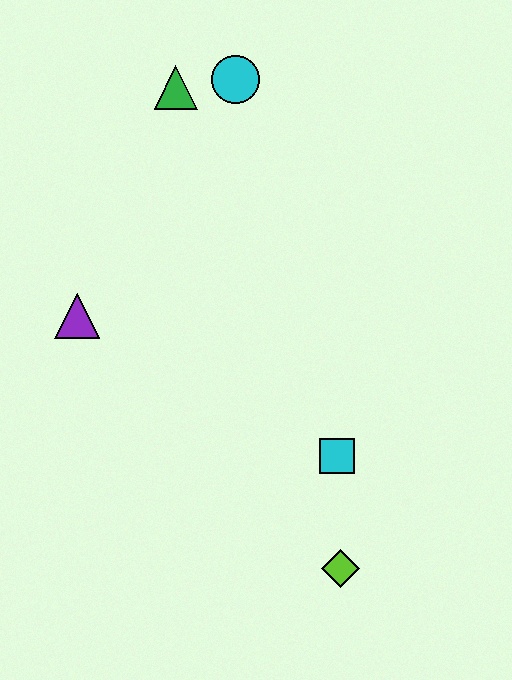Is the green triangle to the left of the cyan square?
Yes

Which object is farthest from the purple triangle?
The lime diamond is farthest from the purple triangle.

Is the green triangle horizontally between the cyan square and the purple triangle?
Yes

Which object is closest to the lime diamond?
The cyan square is closest to the lime diamond.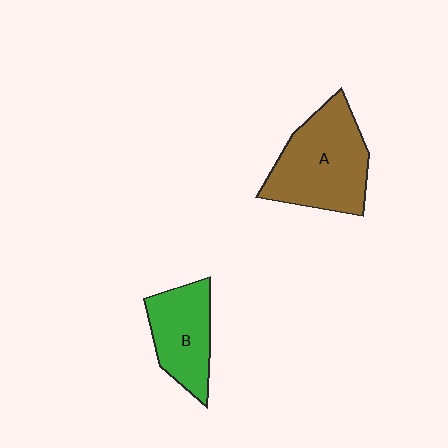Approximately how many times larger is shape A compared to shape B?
Approximately 1.5 times.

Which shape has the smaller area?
Shape B (green).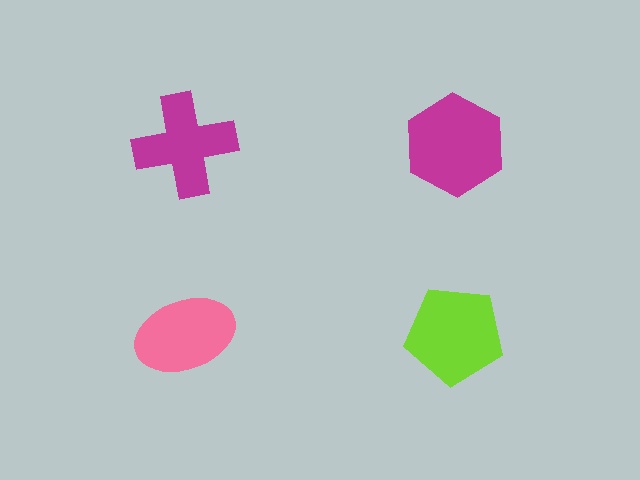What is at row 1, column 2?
A magenta hexagon.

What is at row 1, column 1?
A magenta cross.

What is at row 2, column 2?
A lime pentagon.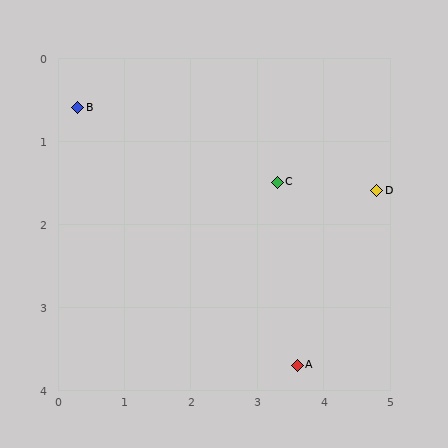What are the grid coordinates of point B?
Point B is at approximately (0.3, 0.6).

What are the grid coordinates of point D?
Point D is at approximately (4.8, 1.6).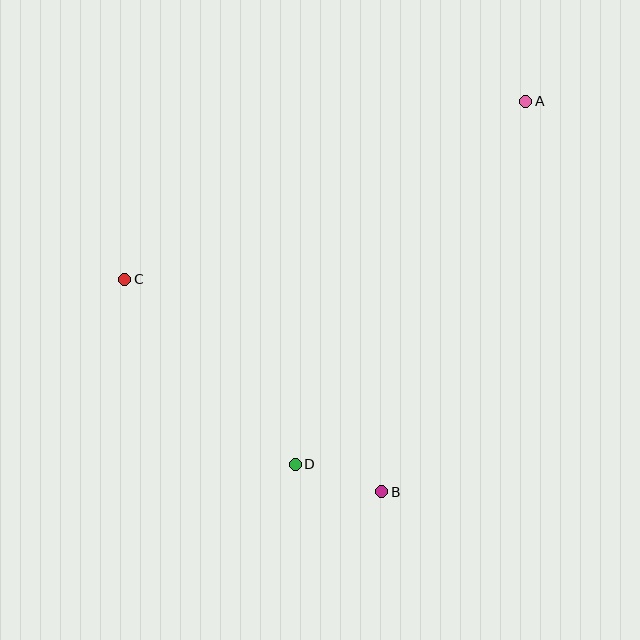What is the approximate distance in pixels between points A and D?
The distance between A and D is approximately 430 pixels.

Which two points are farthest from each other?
Points A and C are farthest from each other.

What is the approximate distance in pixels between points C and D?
The distance between C and D is approximately 252 pixels.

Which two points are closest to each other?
Points B and D are closest to each other.